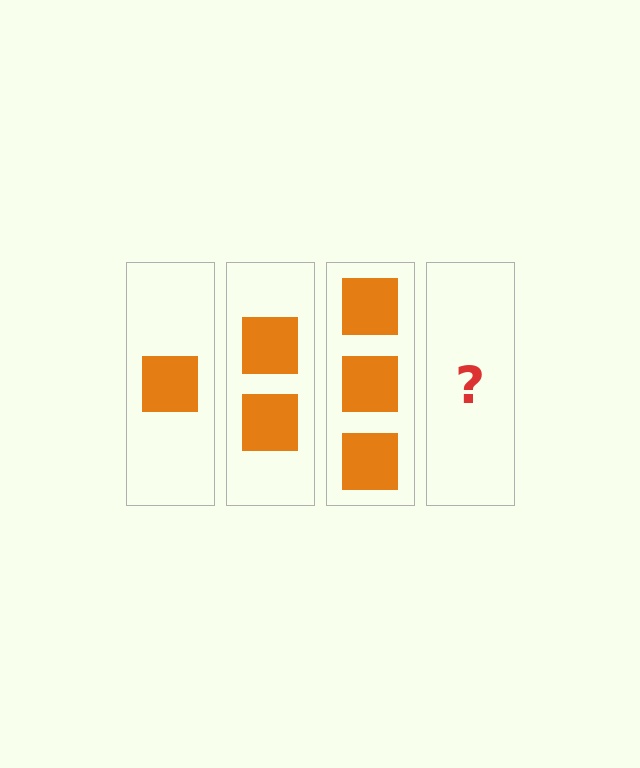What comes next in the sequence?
The next element should be 4 squares.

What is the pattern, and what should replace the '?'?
The pattern is that each step adds one more square. The '?' should be 4 squares.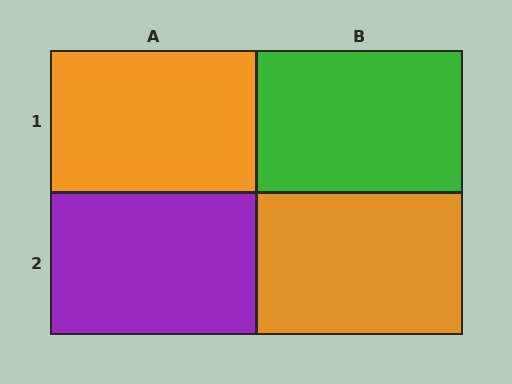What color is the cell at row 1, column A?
Orange.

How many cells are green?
1 cell is green.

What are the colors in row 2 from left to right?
Purple, orange.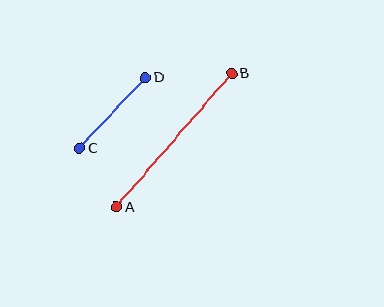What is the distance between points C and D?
The distance is approximately 97 pixels.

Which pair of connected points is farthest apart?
Points A and B are farthest apart.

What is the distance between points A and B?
The distance is approximately 176 pixels.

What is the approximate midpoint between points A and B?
The midpoint is at approximately (174, 140) pixels.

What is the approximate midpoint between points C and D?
The midpoint is at approximately (112, 113) pixels.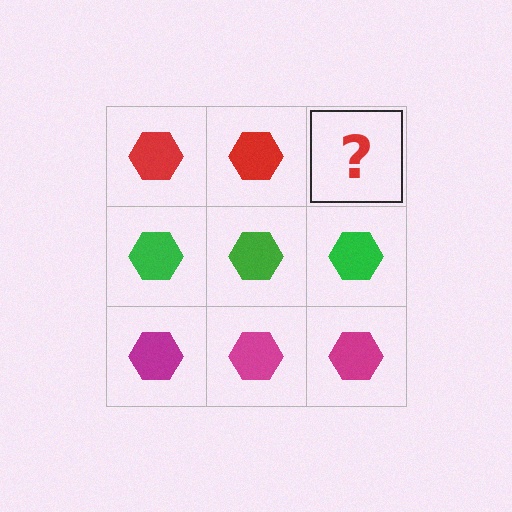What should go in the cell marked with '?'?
The missing cell should contain a red hexagon.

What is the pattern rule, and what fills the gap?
The rule is that each row has a consistent color. The gap should be filled with a red hexagon.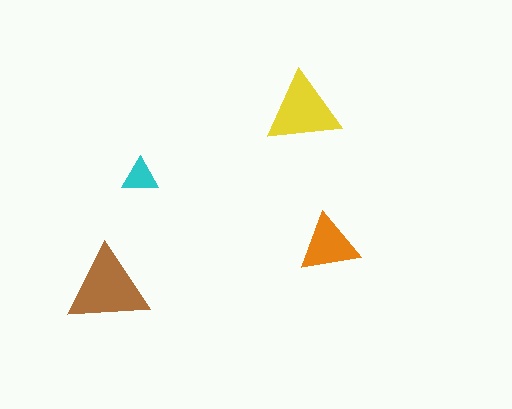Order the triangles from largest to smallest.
the brown one, the yellow one, the orange one, the cyan one.